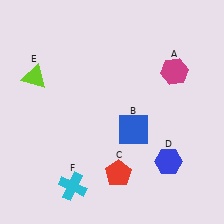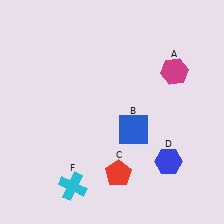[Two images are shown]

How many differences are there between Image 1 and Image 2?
There is 1 difference between the two images.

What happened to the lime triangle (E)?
The lime triangle (E) was removed in Image 2. It was in the top-left area of Image 1.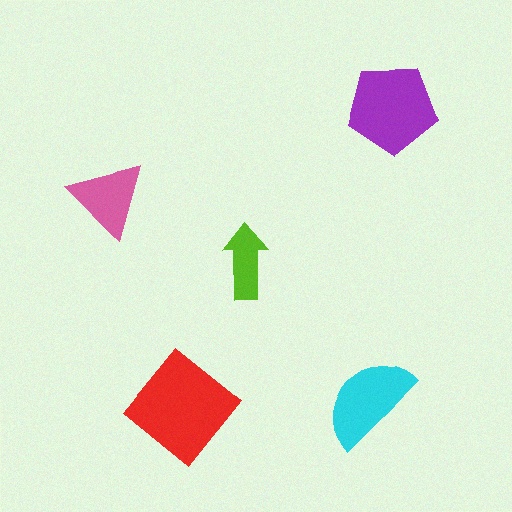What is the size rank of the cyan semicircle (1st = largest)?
3rd.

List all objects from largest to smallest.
The red diamond, the purple pentagon, the cyan semicircle, the pink triangle, the lime arrow.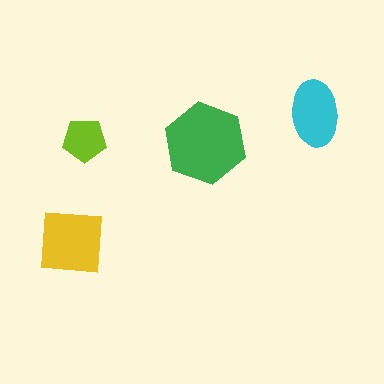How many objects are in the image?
There are 4 objects in the image.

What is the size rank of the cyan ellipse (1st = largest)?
3rd.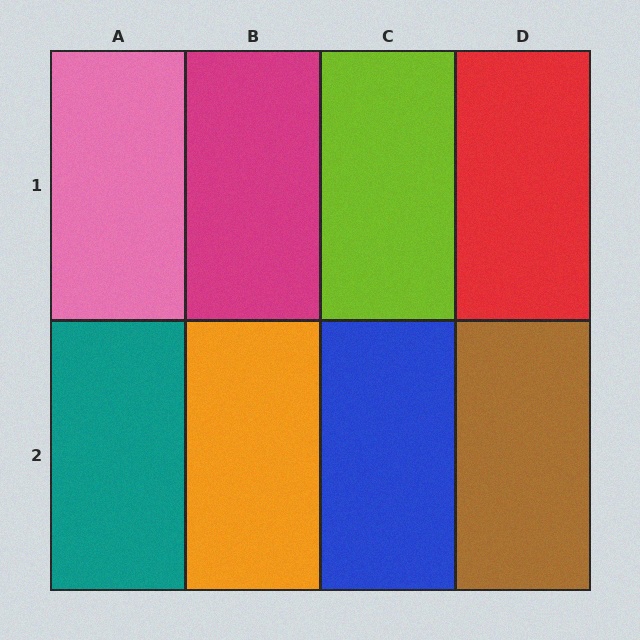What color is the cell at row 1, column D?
Red.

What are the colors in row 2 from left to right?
Teal, orange, blue, brown.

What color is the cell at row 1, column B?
Magenta.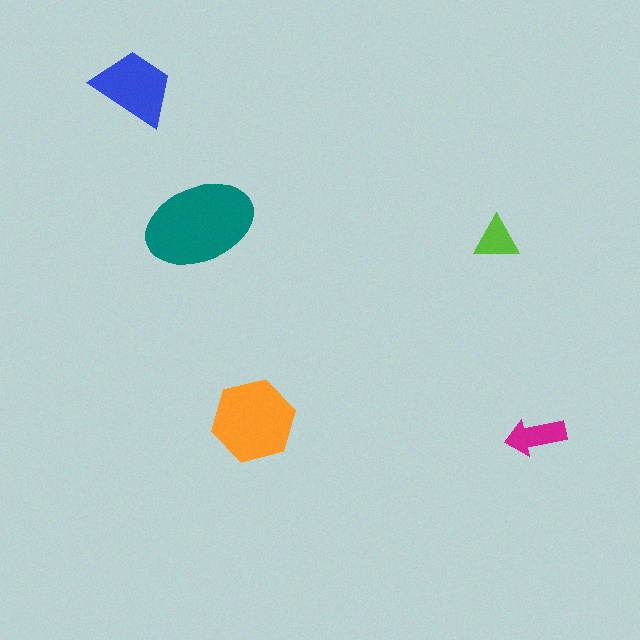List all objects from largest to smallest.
The teal ellipse, the orange hexagon, the blue trapezoid, the magenta arrow, the lime triangle.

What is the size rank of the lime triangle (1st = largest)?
5th.